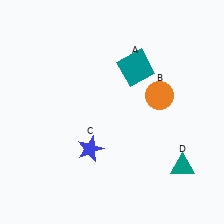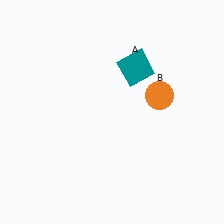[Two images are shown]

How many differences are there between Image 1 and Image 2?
There are 2 differences between the two images.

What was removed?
The teal triangle (D), the blue star (C) were removed in Image 2.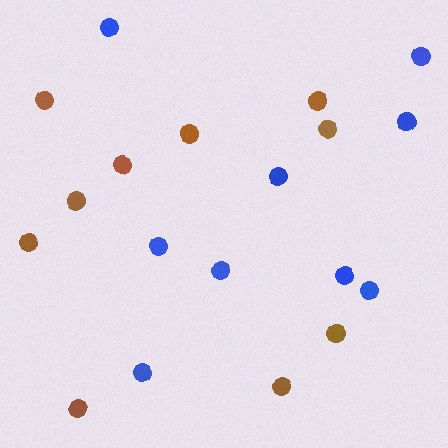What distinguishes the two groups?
There are 2 groups: one group of blue circles (9) and one group of brown circles (10).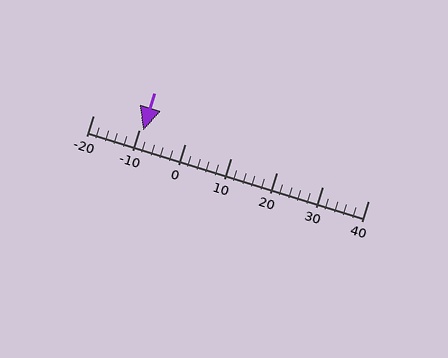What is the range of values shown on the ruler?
The ruler shows values from -20 to 40.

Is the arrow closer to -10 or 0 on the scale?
The arrow is closer to -10.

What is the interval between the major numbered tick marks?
The major tick marks are spaced 10 units apart.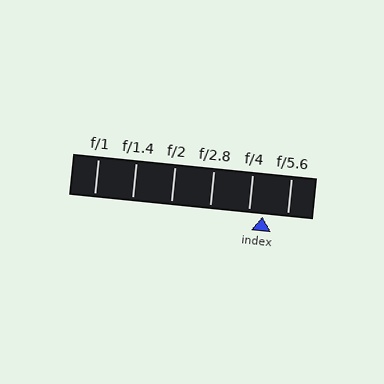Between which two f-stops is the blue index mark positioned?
The index mark is between f/4 and f/5.6.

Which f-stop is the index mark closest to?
The index mark is closest to f/4.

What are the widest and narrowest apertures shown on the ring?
The widest aperture shown is f/1 and the narrowest is f/5.6.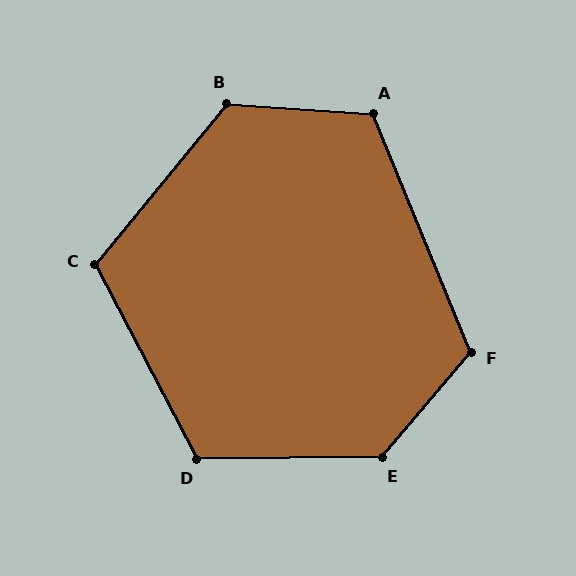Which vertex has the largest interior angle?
E, at approximately 131 degrees.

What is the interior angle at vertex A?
Approximately 116 degrees (obtuse).